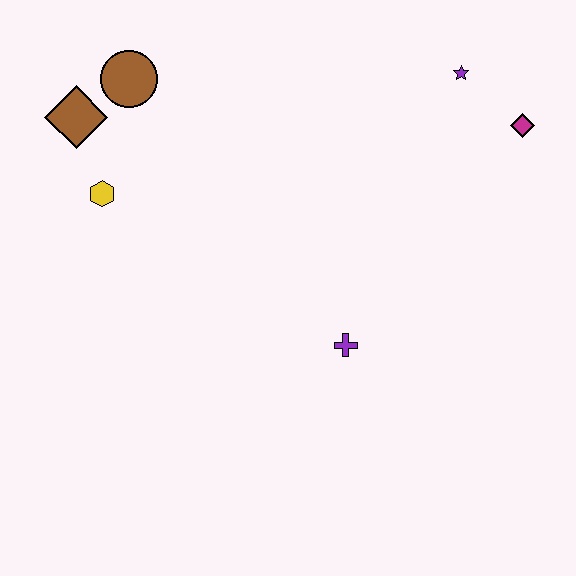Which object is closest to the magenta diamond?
The purple star is closest to the magenta diamond.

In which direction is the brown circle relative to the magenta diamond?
The brown circle is to the left of the magenta diamond.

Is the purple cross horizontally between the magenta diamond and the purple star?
No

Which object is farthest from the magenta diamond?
The brown diamond is farthest from the magenta diamond.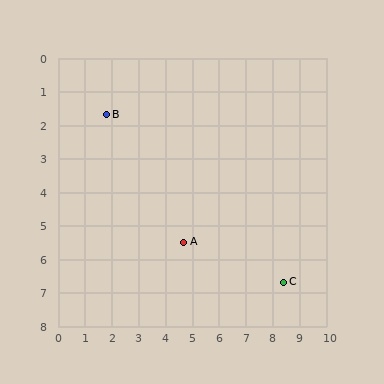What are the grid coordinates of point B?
Point B is at approximately (1.8, 1.7).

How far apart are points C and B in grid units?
Points C and B are about 8.3 grid units apart.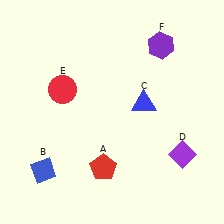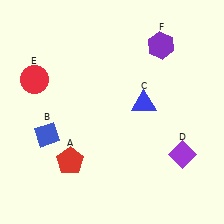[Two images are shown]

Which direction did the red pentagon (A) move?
The red pentagon (A) moved left.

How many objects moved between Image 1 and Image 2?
3 objects moved between the two images.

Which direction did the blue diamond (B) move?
The blue diamond (B) moved up.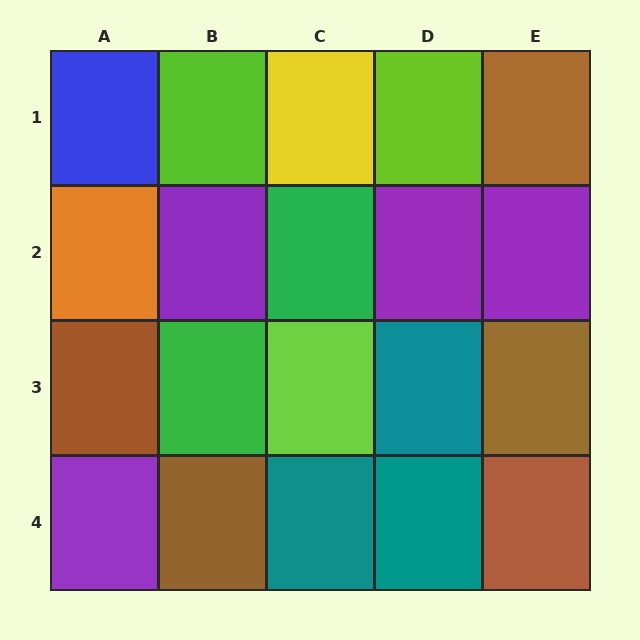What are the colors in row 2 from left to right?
Orange, purple, green, purple, purple.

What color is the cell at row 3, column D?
Teal.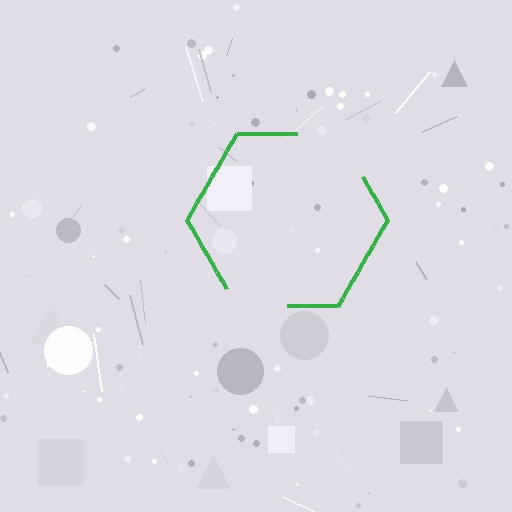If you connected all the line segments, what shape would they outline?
They would outline a hexagon.